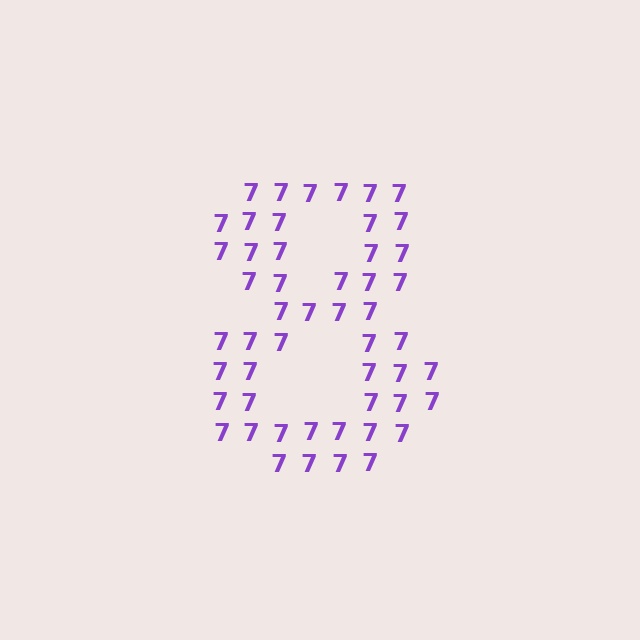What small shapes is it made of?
It is made of small digit 7's.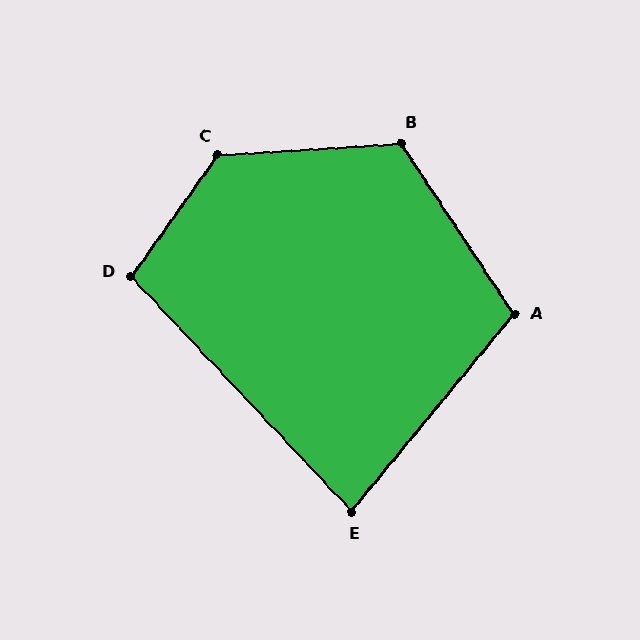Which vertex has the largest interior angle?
C, at approximately 129 degrees.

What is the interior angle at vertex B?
Approximately 120 degrees (obtuse).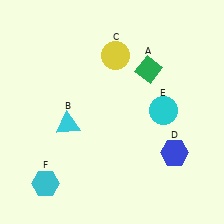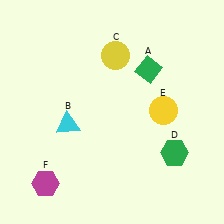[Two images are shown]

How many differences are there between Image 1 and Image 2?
There are 3 differences between the two images.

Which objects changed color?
D changed from blue to green. E changed from cyan to yellow. F changed from cyan to magenta.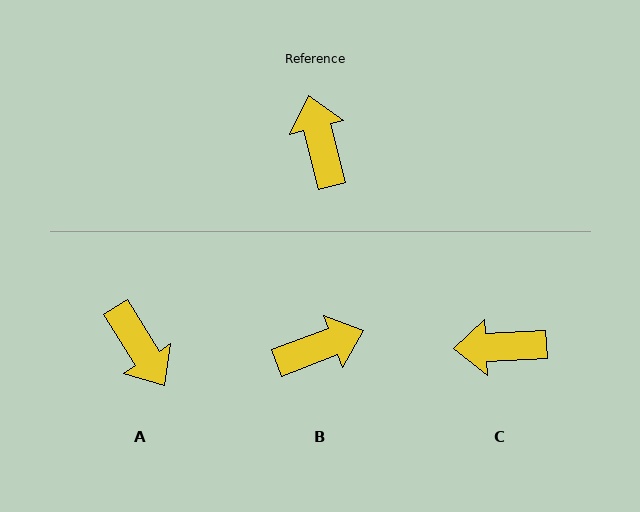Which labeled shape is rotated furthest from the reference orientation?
A, about 162 degrees away.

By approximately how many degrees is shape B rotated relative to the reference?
Approximately 84 degrees clockwise.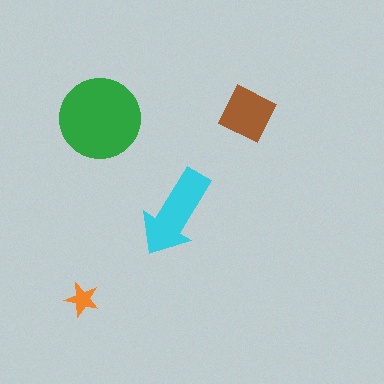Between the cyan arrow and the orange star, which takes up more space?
The cyan arrow.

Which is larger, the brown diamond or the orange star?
The brown diamond.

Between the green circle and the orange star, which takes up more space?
The green circle.